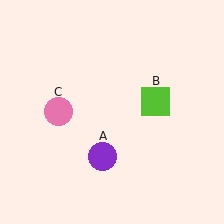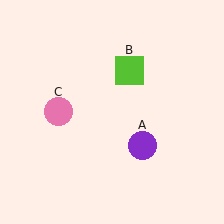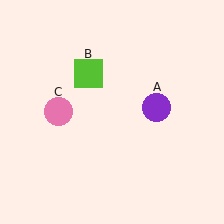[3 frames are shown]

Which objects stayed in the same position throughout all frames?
Pink circle (object C) remained stationary.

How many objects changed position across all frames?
2 objects changed position: purple circle (object A), lime square (object B).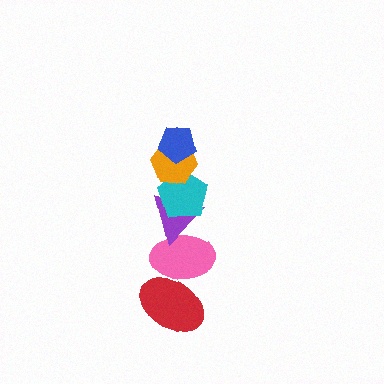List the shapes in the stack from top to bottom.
From top to bottom: the blue pentagon, the orange hexagon, the cyan pentagon, the purple triangle, the pink ellipse, the red ellipse.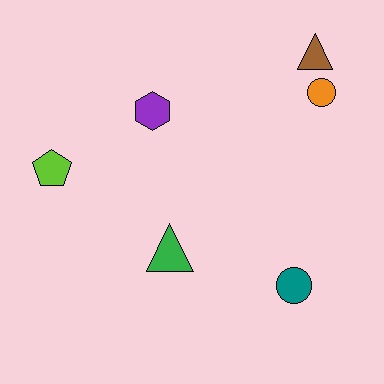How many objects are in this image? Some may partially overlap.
There are 6 objects.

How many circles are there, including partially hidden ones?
There are 2 circles.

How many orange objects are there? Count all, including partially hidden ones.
There is 1 orange object.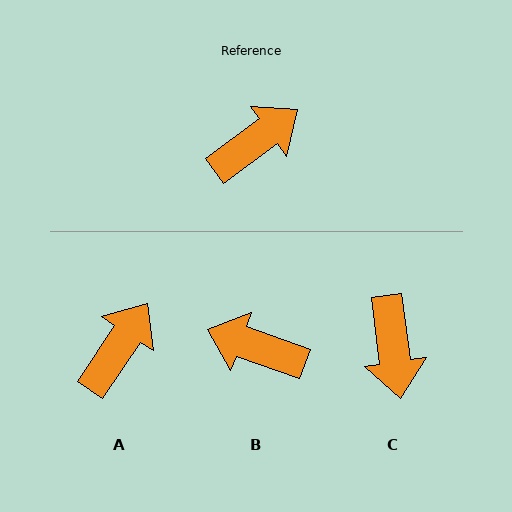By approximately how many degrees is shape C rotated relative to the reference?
Approximately 119 degrees clockwise.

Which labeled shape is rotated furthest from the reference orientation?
B, about 124 degrees away.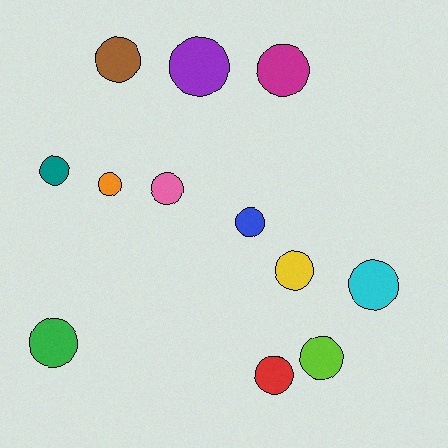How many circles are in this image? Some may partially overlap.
There are 12 circles.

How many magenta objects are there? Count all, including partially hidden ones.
There is 1 magenta object.